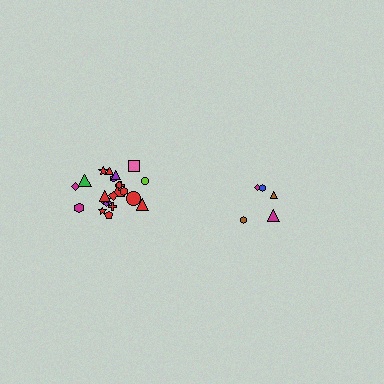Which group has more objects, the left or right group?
The left group.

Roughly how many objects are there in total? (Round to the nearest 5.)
Roughly 25 objects in total.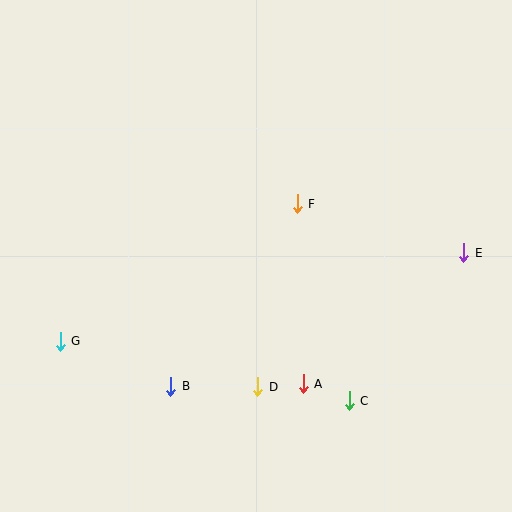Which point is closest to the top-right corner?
Point E is closest to the top-right corner.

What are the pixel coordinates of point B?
Point B is at (171, 386).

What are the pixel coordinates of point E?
Point E is at (464, 253).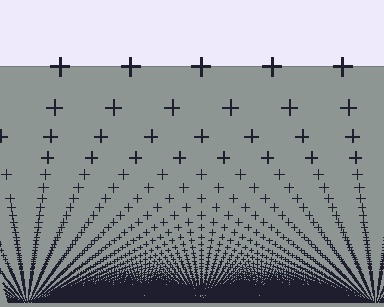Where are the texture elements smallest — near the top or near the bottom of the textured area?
Near the bottom.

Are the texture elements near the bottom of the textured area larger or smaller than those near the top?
Smaller. The gradient is inverted — elements near the bottom are smaller and denser.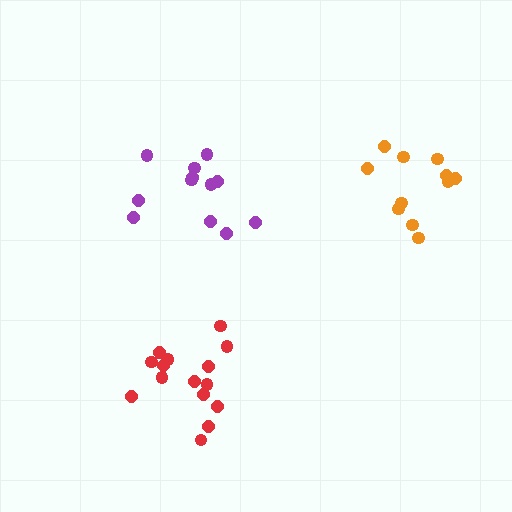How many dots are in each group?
Group 1: 15 dots, Group 2: 11 dots, Group 3: 12 dots (38 total).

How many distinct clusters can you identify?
There are 3 distinct clusters.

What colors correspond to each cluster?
The clusters are colored: red, orange, purple.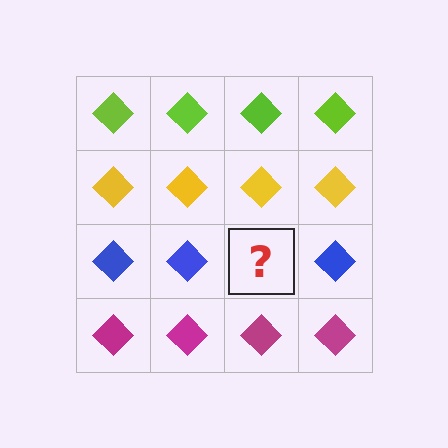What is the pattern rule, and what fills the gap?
The rule is that each row has a consistent color. The gap should be filled with a blue diamond.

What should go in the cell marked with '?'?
The missing cell should contain a blue diamond.